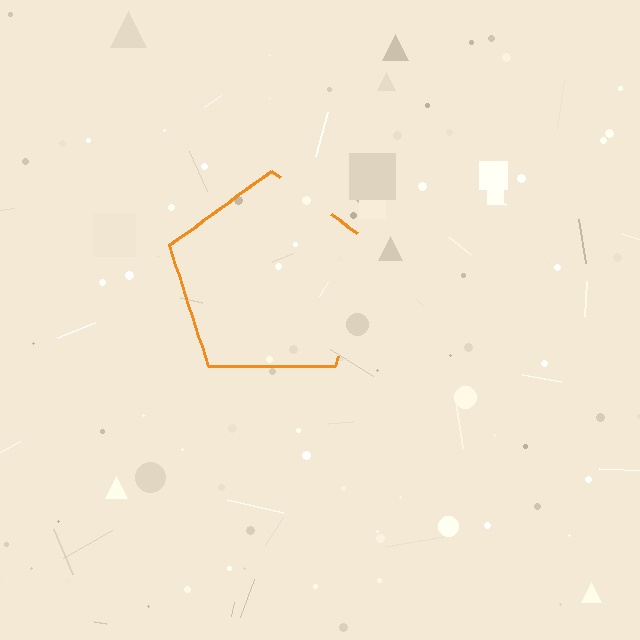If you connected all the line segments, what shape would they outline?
They would outline a pentagon.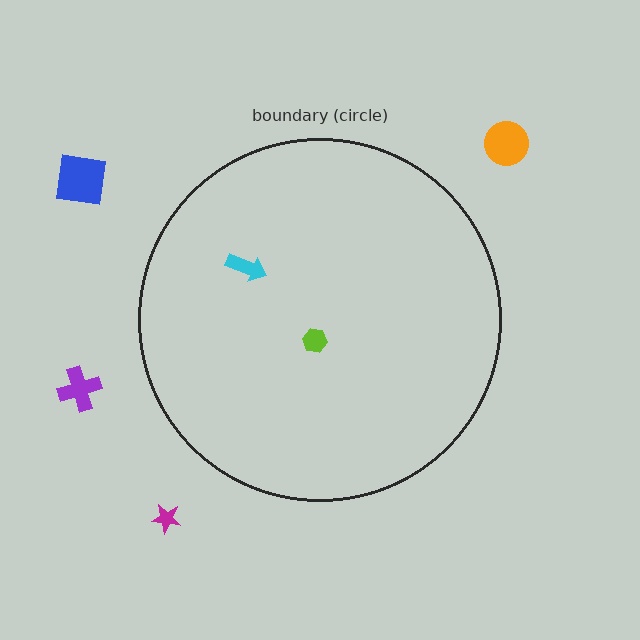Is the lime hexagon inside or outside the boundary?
Inside.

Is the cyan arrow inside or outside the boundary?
Inside.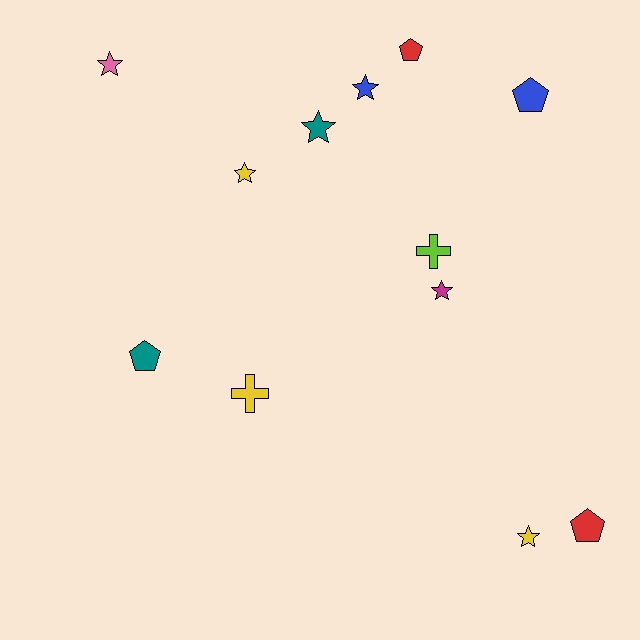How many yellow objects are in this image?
There are 3 yellow objects.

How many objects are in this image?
There are 12 objects.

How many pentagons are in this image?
There are 4 pentagons.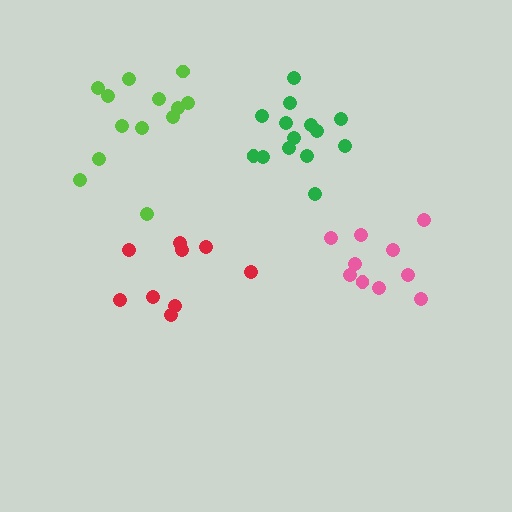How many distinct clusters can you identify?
There are 4 distinct clusters.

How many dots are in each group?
Group 1: 13 dots, Group 2: 9 dots, Group 3: 14 dots, Group 4: 10 dots (46 total).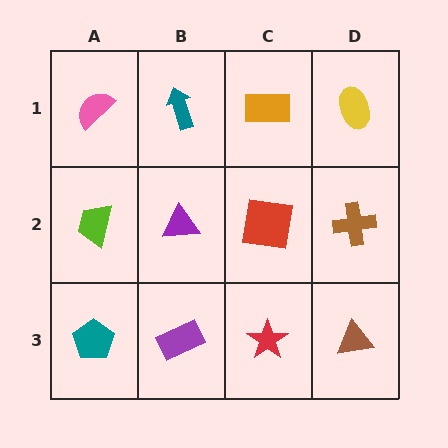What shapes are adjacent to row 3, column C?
A red square (row 2, column C), a purple rectangle (row 3, column B), a brown triangle (row 3, column D).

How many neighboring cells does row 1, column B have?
3.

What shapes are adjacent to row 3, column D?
A brown cross (row 2, column D), a red star (row 3, column C).